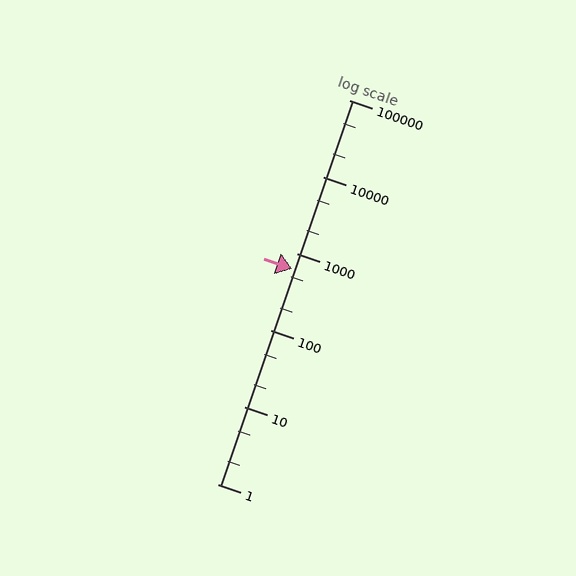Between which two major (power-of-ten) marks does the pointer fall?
The pointer is between 100 and 1000.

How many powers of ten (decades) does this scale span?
The scale spans 5 decades, from 1 to 100000.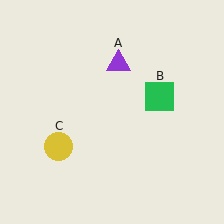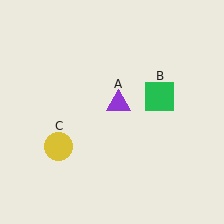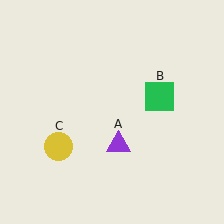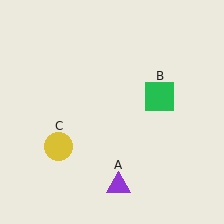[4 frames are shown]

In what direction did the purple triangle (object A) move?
The purple triangle (object A) moved down.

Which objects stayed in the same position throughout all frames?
Green square (object B) and yellow circle (object C) remained stationary.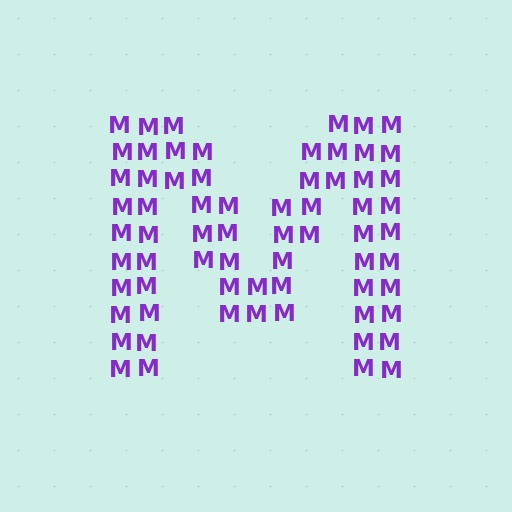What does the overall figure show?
The overall figure shows the letter M.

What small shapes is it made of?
It is made of small letter M's.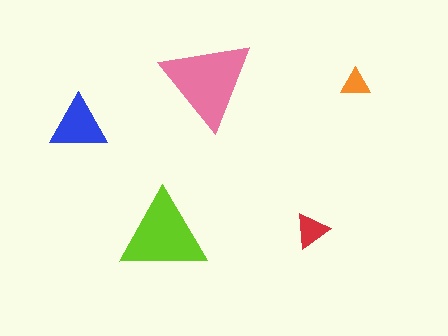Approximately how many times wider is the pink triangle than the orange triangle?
About 3 times wider.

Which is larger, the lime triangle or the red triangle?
The lime one.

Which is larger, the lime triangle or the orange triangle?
The lime one.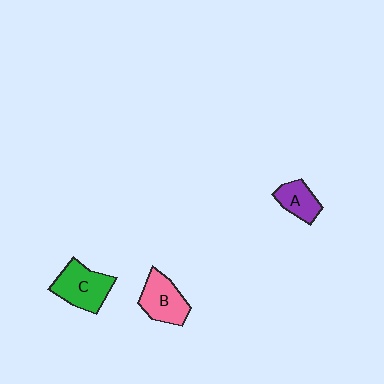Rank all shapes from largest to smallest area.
From largest to smallest: C (green), B (pink), A (purple).